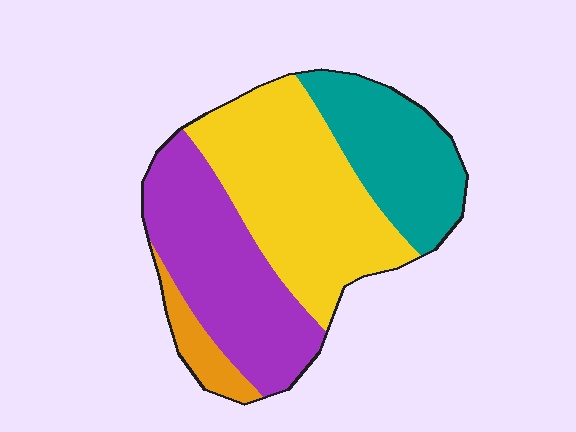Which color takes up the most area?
Yellow, at roughly 40%.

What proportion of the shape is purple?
Purple takes up about one third (1/3) of the shape.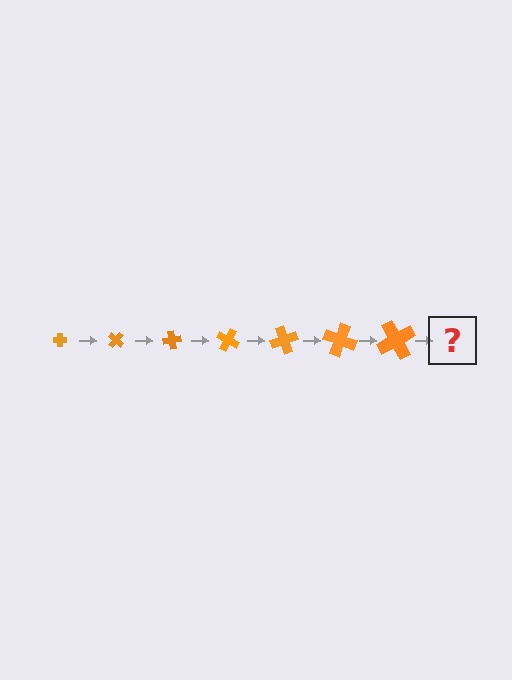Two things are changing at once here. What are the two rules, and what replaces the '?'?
The two rules are that the cross grows larger each step and it rotates 40 degrees each step. The '?' should be a cross, larger than the previous one and rotated 280 degrees from the start.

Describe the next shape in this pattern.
It should be a cross, larger than the previous one and rotated 280 degrees from the start.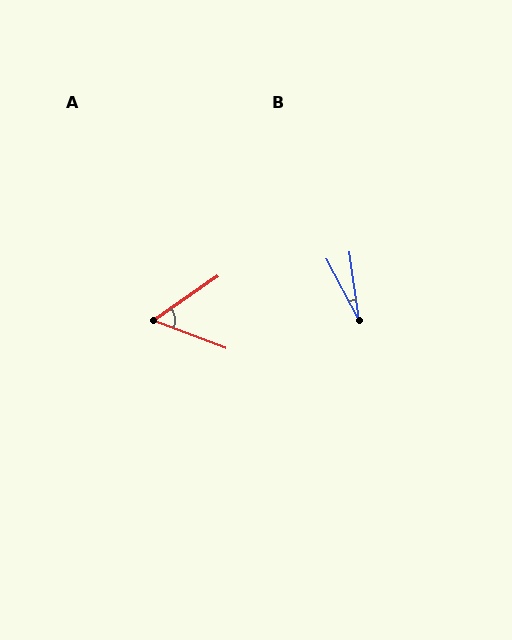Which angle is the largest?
A, at approximately 55 degrees.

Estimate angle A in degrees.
Approximately 55 degrees.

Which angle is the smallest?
B, at approximately 19 degrees.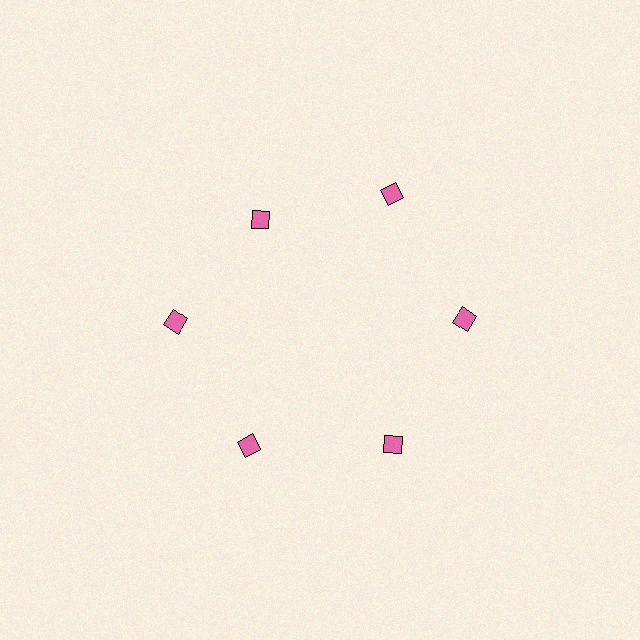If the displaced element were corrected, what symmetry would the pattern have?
It would have 6-fold rotational symmetry — the pattern would map onto itself every 60 degrees.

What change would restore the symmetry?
The symmetry would be restored by moving it outward, back onto the ring so that all 6 diamonds sit at equal angles and equal distance from the center.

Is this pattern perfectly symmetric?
No. The 6 pink diamonds are arranged in a ring, but one element near the 11 o'clock position is pulled inward toward the center, breaking the 6-fold rotational symmetry.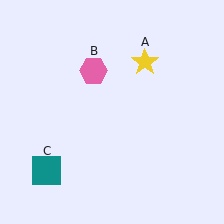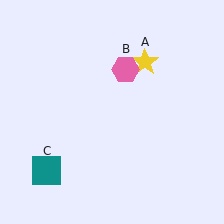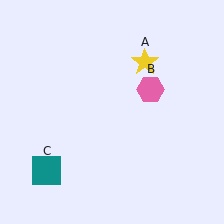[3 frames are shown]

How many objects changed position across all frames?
1 object changed position: pink hexagon (object B).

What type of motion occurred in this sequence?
The pink hexagon (object B) rotated clockwise around the center of the scene.